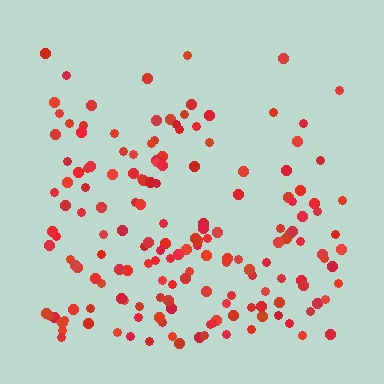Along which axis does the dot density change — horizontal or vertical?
Vertical.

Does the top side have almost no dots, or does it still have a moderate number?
Still a moderate number, just noticeably fewer than the bottom.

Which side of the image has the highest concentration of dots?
The bottom.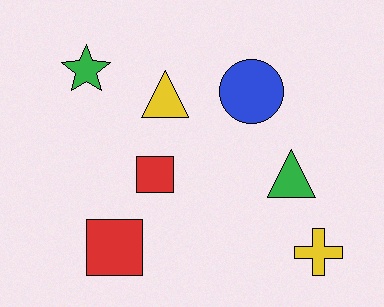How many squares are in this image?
There are 2 squares.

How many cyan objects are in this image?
There are no cyan objects.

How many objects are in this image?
There are 7 objects.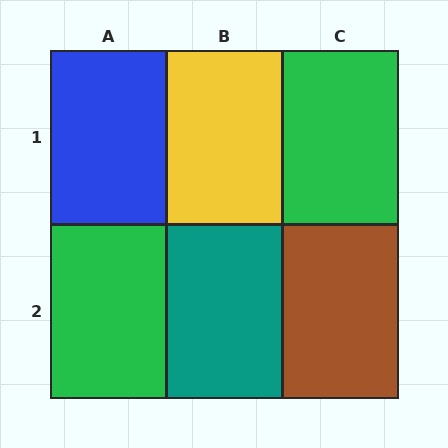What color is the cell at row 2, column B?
Teal.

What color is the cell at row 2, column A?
Green.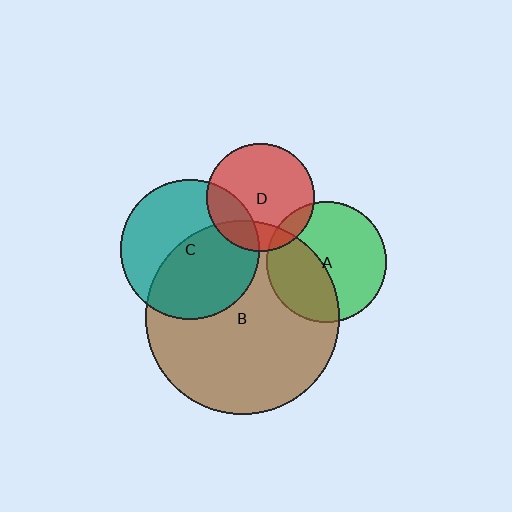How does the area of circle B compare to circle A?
Approximately 2.6 times.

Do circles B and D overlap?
Yes.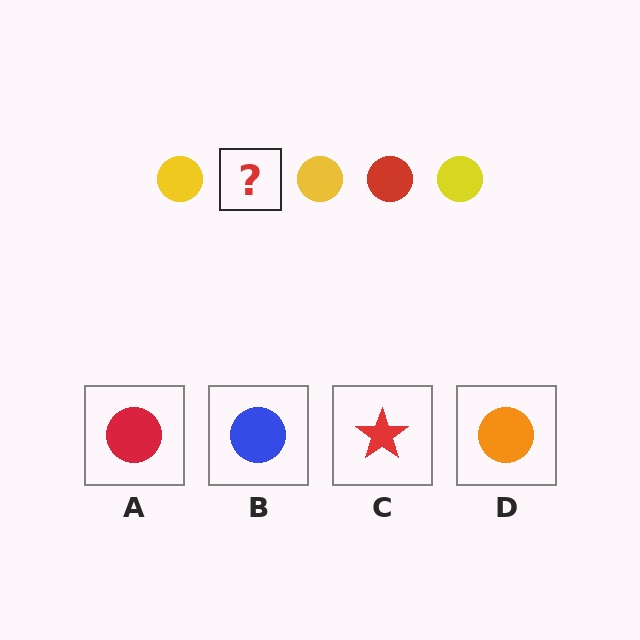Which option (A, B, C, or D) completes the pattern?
A.